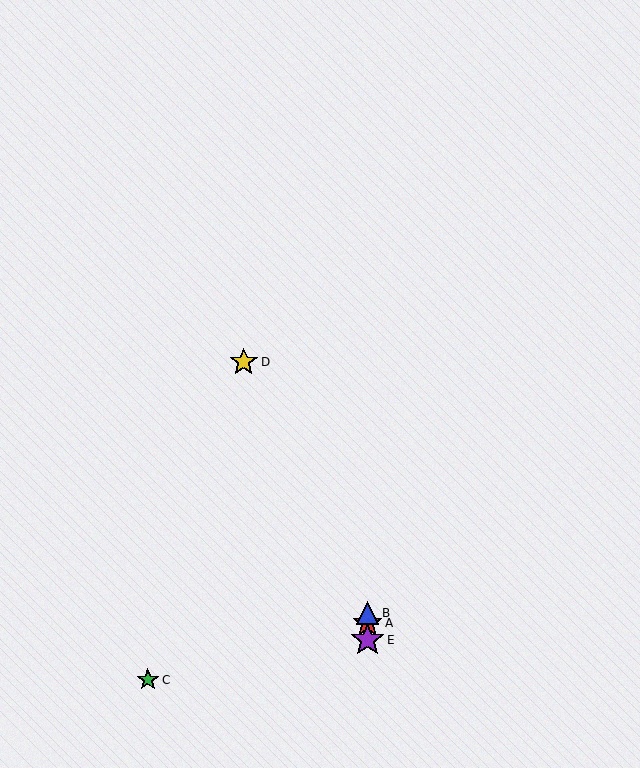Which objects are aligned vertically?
Objects A, B, E are aligned vertically.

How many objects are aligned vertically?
3 objects (A, B, E) are aligned vertically.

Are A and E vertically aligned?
Yes, both are at x≈367.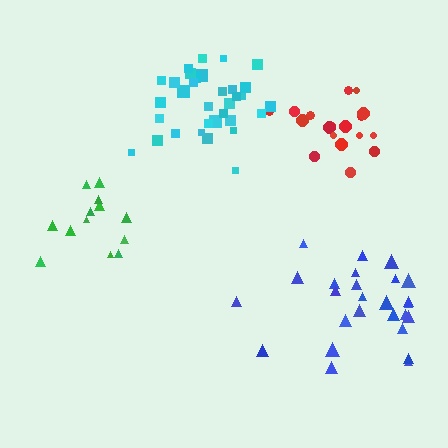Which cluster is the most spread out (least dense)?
Blue.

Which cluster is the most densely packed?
Red.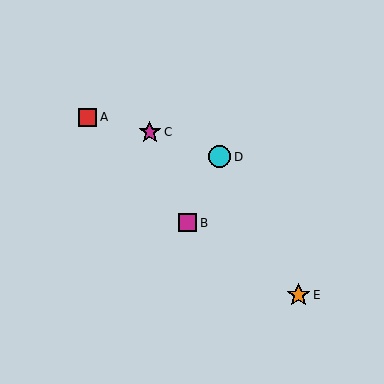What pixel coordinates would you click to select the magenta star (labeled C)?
Click at (150, 132) to select the magenta star C.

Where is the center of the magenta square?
The center of the magenta square is at (188, 223).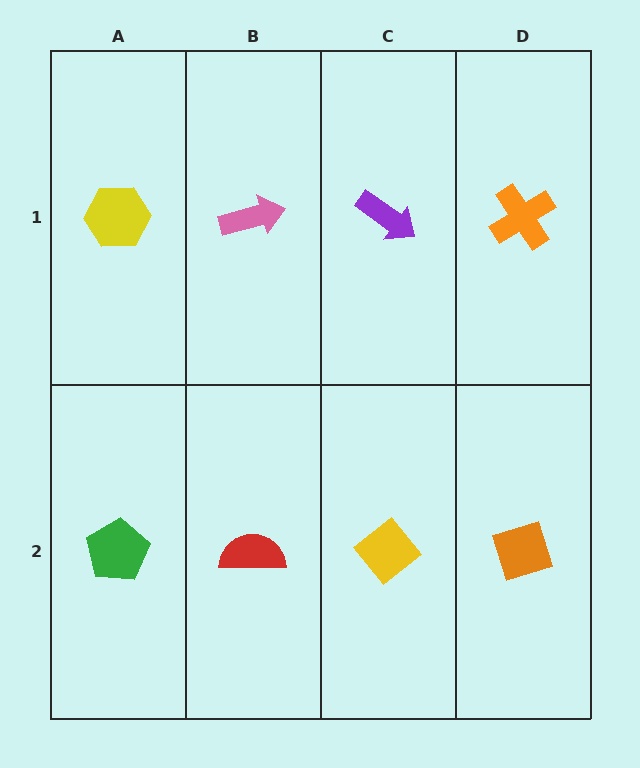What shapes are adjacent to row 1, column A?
A green pentagon (row 2, column A), a pink arrow (row 1, column B).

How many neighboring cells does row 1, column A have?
2.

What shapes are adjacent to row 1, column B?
A red semicircle (row 2, column B), a yellow hexagon (row 1, column A), a purple arrow (row 1, column C).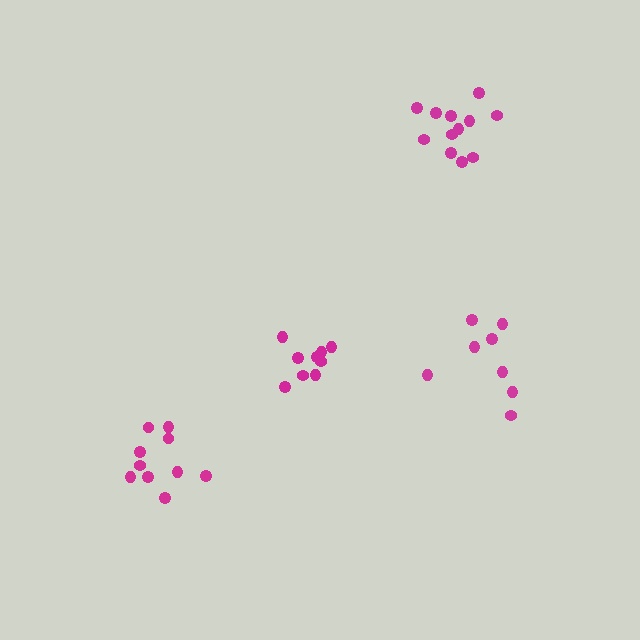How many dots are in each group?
Group 1: 12 dots, Group 2: 8 dots, Group 3: 10 dots, Group 4: 9 dots (39 total).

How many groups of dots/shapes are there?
There are 4 groups.